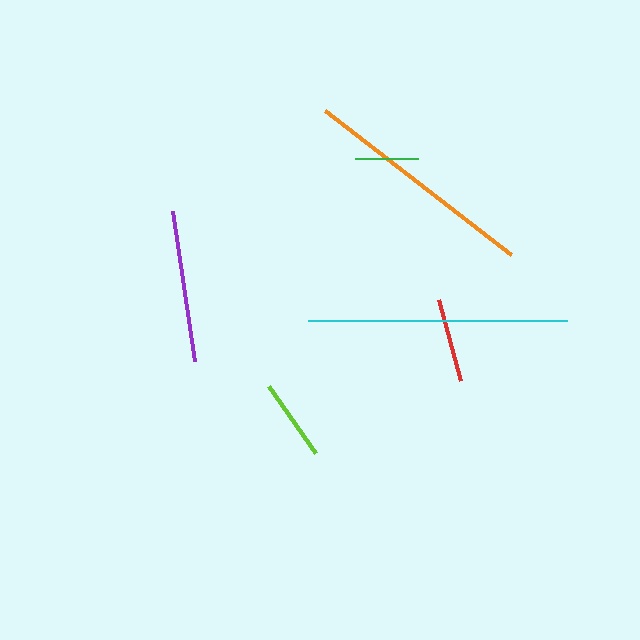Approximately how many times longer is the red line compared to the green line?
The red line is approximately 1.3 times the length of the green line.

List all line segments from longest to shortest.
From longest to shortest: cyan, orange, purple, red, lime, green.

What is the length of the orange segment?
The orange segment is approximately 235 pixels long.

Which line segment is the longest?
The cyan line is the longest at approximately 259 pixels.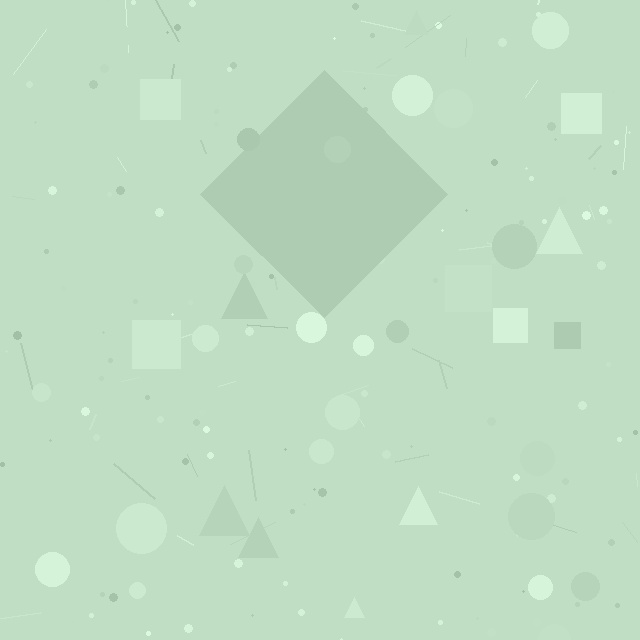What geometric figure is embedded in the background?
A diamond is embedded in the background.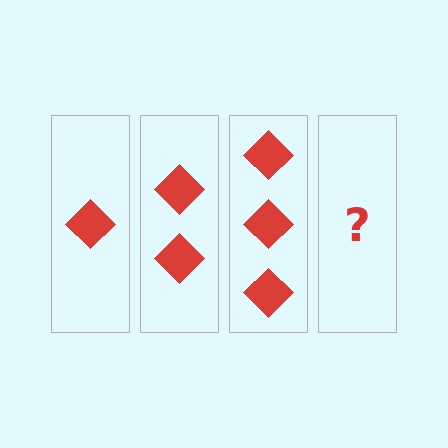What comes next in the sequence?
The next element should be 4 diamonds.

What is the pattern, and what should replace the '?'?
The pattern is that each step adds one more diamond. The '?' should be 4 diamonds.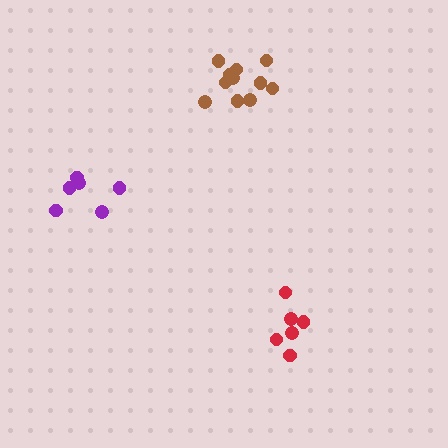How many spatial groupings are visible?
There are 3 spatial groupings.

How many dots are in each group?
Group 1: 6 dots, Group 2: 6 dots, Group 3: 11 dots (23 total).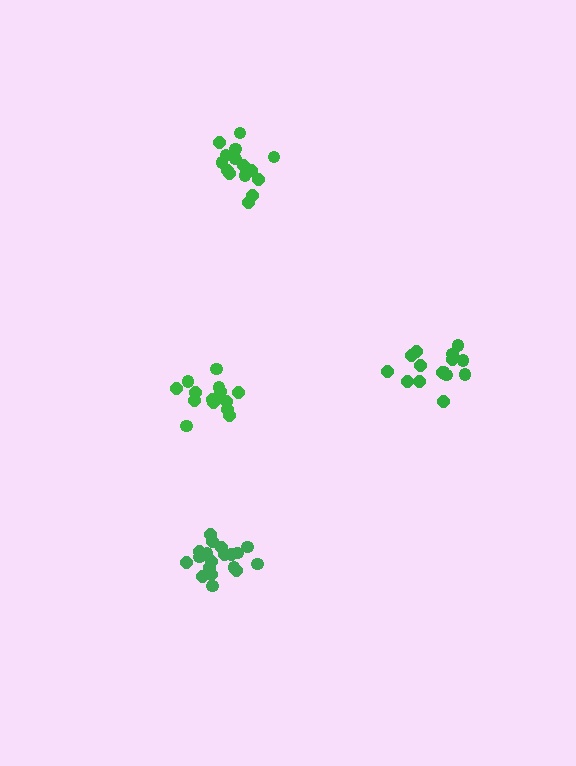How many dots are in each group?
Group 1: 15 dots, Group 2: 15 dots, Group 3: 15 dots, Group 4: 19 dots (64 total).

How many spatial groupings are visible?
There are 4 spatial groupings.